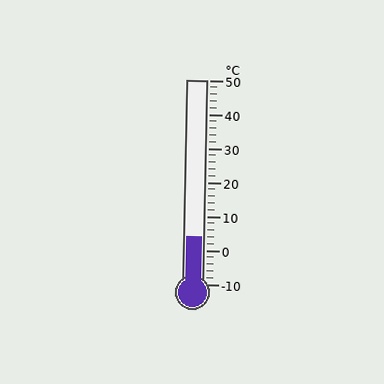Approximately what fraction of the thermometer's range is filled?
The thermometer is filled to approximately 25% of its range.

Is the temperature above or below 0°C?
The temperature is above 0°C.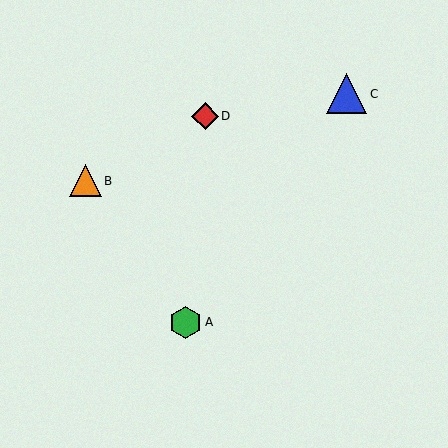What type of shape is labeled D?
Shape D is a red diamond.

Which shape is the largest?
The blue triangle (labeled C) is the largest.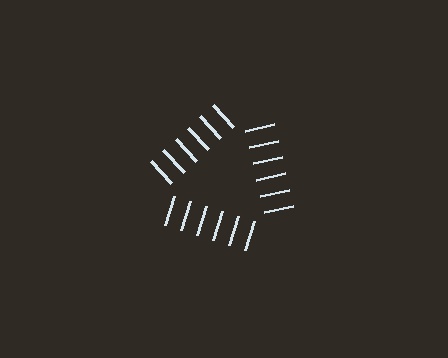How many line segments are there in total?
18 — 6 along each of the 3 edges.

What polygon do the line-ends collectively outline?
An illusory triangle — the line segments terminate on its edges but no continuous stroke is drawn.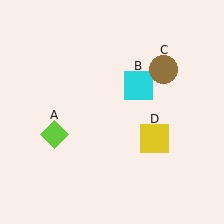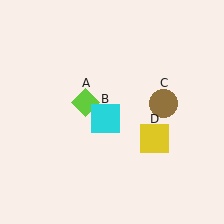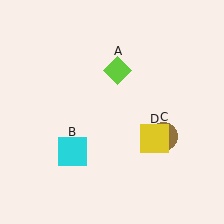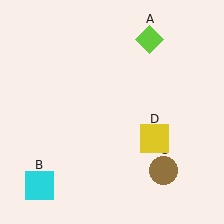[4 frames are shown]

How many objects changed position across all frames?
3 objects changed position: lime diamond (object A), cyan square (object B), brown circle (object C).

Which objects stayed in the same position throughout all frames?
Yellow square (object D) remained stationary.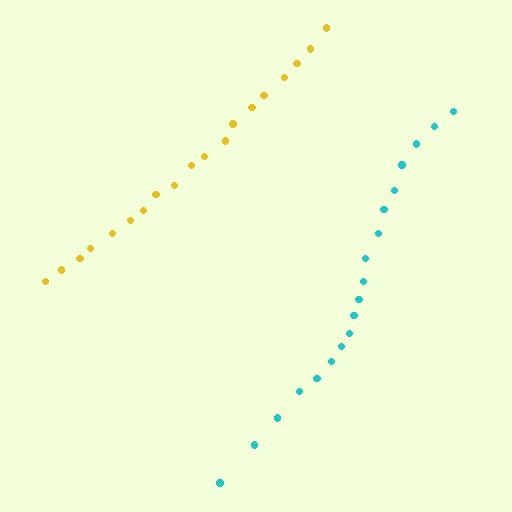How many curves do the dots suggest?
There are 2 distinct paths.